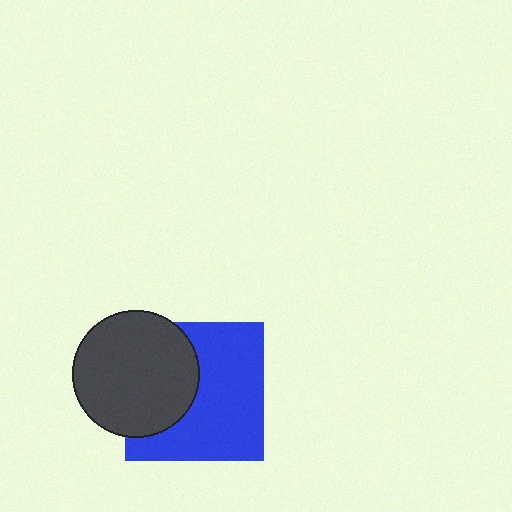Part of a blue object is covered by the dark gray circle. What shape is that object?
It is a square.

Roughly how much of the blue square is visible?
About half of it is visible (roughly 62%).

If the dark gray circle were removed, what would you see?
You would see the complete blue square.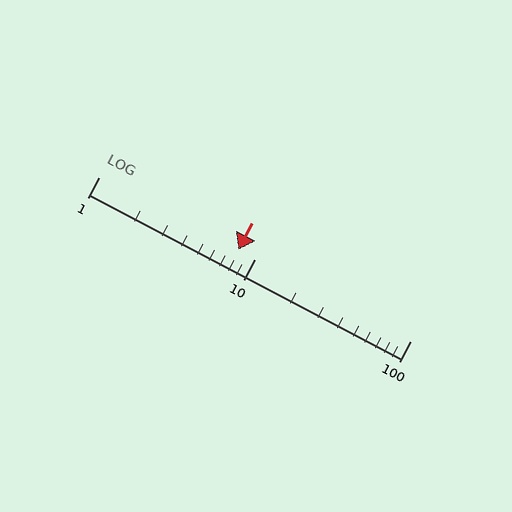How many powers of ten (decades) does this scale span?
The scale spans 2 decades, from 1 to 100.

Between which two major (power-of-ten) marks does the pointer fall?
The pointer is between 1 and 10.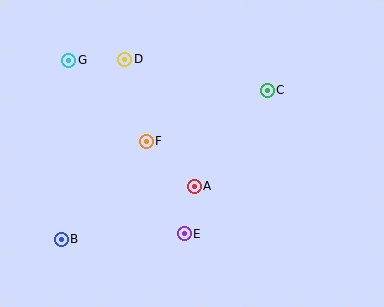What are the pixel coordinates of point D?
Point D is at (125, 59).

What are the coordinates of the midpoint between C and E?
The midpoint between C and E is at (226, 162).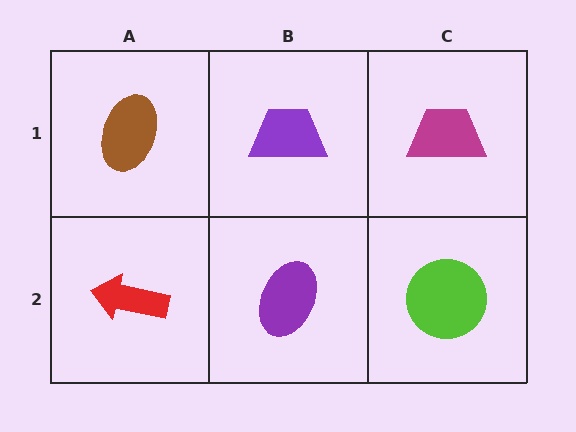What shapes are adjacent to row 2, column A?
A brown ellipse (row 1, column A), a purple ellipse (row 2, column B).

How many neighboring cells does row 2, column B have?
3.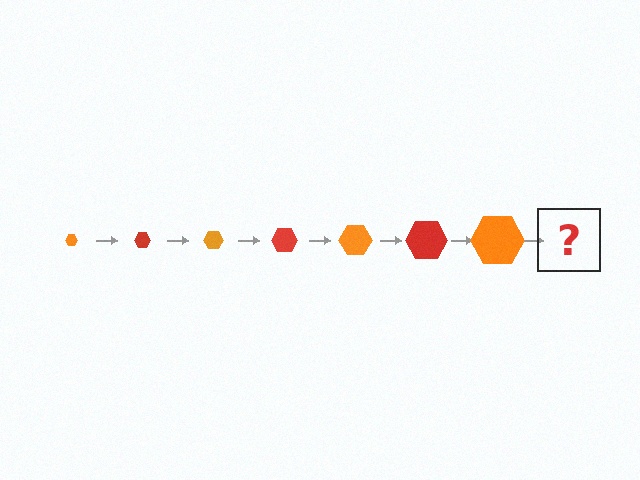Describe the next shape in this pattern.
It should be a red hexagon, larger than the previous one.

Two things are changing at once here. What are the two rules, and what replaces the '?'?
The two rules are that the hexagon grows larger each step and the color cycles through orange and red. The '?' should be a red hexagon, larger than the previous one.